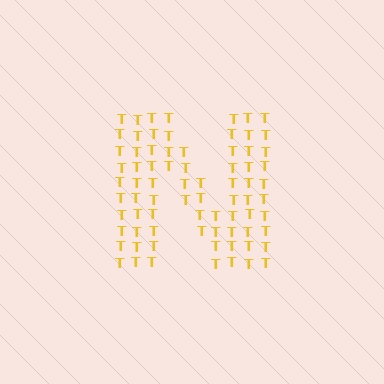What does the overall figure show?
The overall figure shows the letter N.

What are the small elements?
The small elements are letter T's.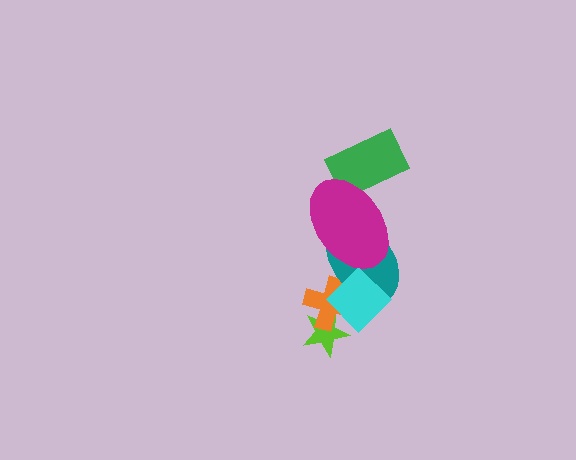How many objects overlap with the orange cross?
3 objects overlap with the orange cross.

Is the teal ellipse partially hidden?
Yes, it is partially covered by another shape.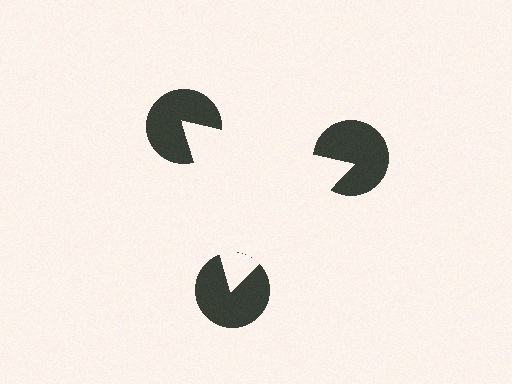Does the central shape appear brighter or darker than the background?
It typically appears slightly brighter than the background, even though no actual brightness change is drawn.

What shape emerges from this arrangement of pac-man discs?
An illusory triangle — its edges are inferred from the aligned wedge cuts in the pac-man discs, not physically drawn.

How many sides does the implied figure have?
3 sides.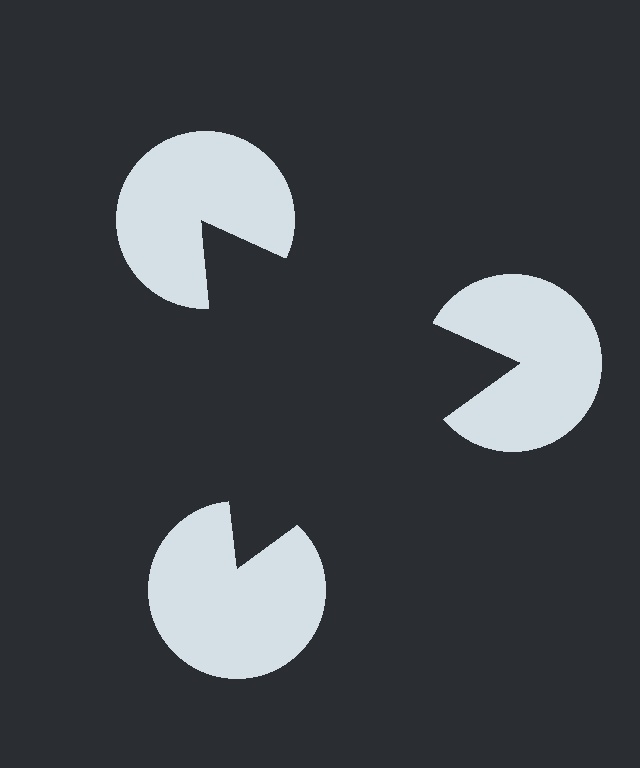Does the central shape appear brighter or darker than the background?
It typically appears slightly darker than the background, even though no actual brightness change is drawn.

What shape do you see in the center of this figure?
An illusory triangle — its edges are inferred from the aligned wedge cuts in the pac-man discs, not physically drawn.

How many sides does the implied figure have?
3 sides.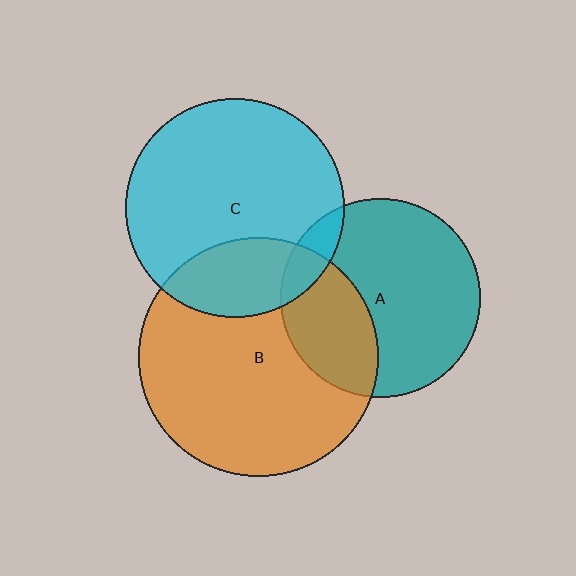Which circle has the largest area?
Circle B (orange).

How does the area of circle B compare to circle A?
Approximately 1.4 times.